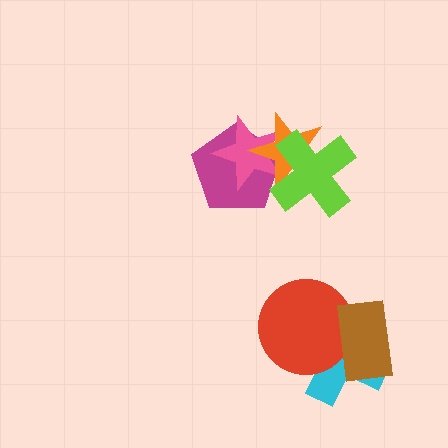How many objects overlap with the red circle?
2 objects overlap with the red circle.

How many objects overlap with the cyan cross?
2 objects overlap with the cyan cross.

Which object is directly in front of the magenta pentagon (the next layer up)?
The pink star is directly in front of the magenta pentagon.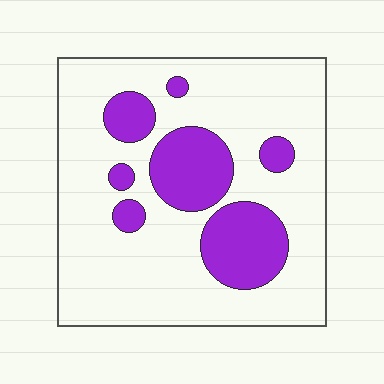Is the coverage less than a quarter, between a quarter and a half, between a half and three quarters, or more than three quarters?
Less than a quarter.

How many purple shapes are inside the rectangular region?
7.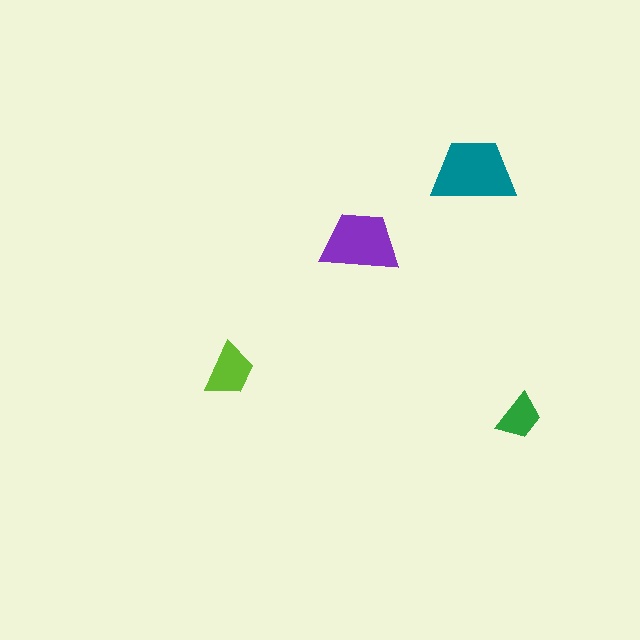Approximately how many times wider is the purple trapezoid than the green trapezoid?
About 1.5 times wider.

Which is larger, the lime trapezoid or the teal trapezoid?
The teal one.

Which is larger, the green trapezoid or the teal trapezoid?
The teal one.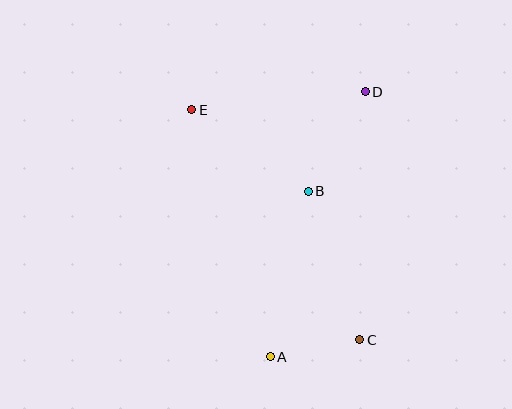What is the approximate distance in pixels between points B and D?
The distance between B and D is approximately 115 pixels.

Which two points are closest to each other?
Points A and C are closest to each other.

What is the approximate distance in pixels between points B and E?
The distance between B and E is approximately 142 pixels.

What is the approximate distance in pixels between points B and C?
The distance between B and C is approximately 157 pixels.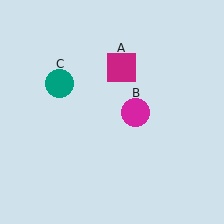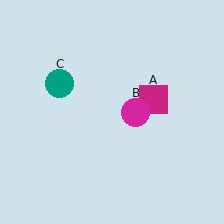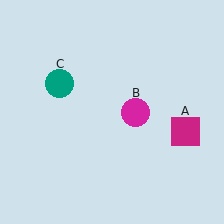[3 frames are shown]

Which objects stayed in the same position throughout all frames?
Magenta circle (object B) and teal circle (object C) remained stationary.